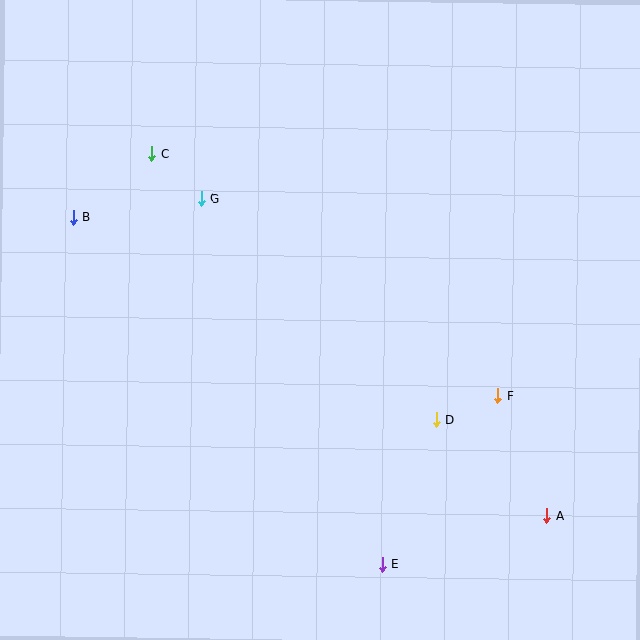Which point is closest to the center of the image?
Point D at (436, 419) is closest to the center.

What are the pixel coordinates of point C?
Point C is at (152, 153).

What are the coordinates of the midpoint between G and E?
The midpoint between G and E is at (291, 381).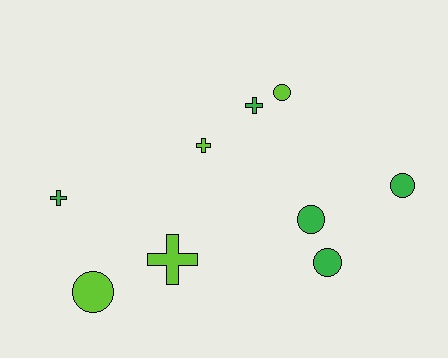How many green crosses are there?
There are 2 green crosses.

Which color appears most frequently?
Green, with 5 objects.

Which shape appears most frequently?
Circle, with 5 objects.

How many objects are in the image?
There are 9 objects.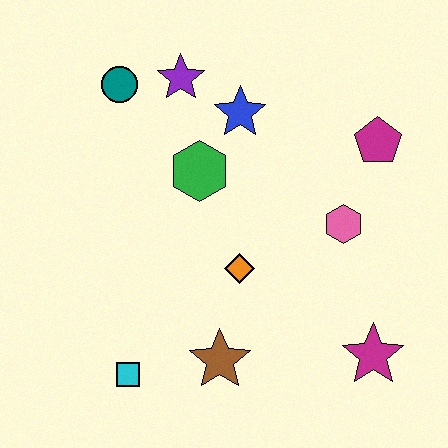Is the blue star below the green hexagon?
No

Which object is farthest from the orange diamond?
The teal circle is farthest from the orange diamond.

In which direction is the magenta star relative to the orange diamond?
The magenta star is to the right of the orange diamond.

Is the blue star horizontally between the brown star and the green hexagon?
No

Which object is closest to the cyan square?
The brown star is closest to the cyan square.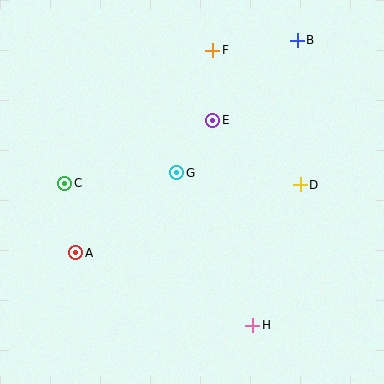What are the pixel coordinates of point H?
Point H is at (253, 325).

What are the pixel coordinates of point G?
Point G is at (177, 173).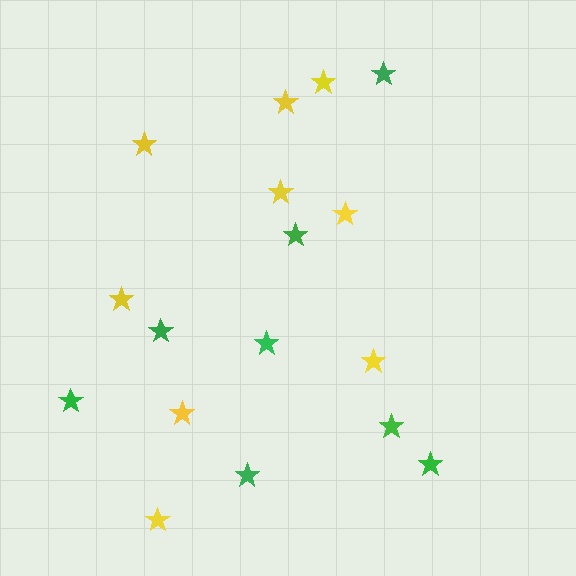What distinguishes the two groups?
There are 2 groups: one group of green stars (8) and one group of yellow stars (9).